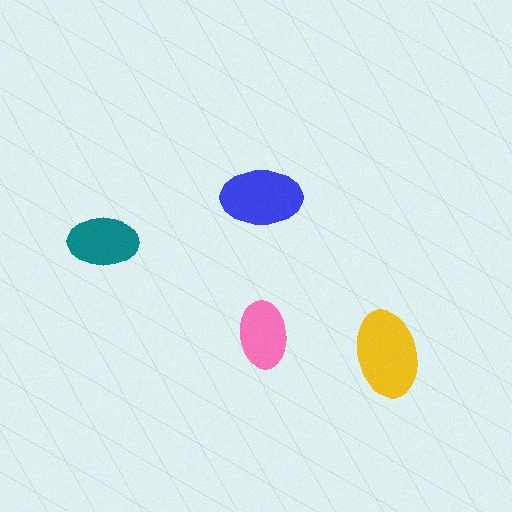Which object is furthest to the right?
The yellow ellipse is rightmost.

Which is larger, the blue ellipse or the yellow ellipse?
The yellow one.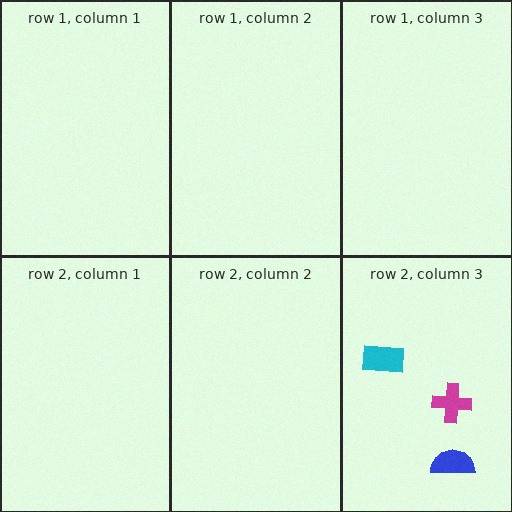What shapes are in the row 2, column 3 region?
The cyan rectangle, the magenta cross, the blue semicircle.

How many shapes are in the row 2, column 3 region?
3.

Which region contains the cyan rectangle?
The row 2, column 3 region.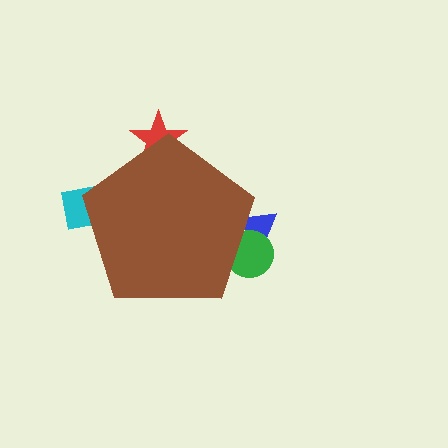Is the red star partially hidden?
Yes, the red star is partially hidden behind the brown pentagon.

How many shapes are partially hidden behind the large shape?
4 shapes are partially hidden.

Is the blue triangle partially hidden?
Yes, the blue triangle is partially hidden behind the brown pentagon.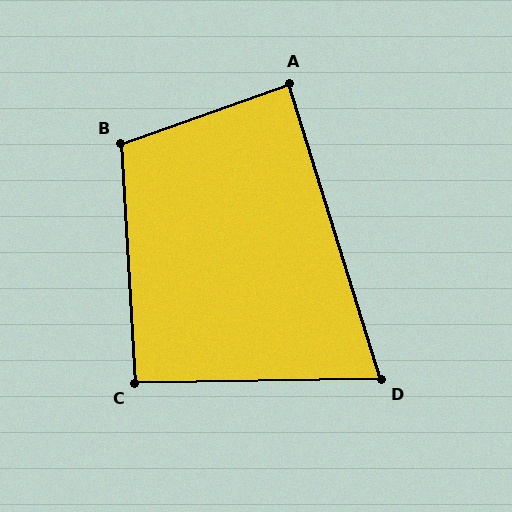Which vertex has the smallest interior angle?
D, at approximately 74 degrees.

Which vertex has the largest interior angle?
B, at approximately 106 degrees.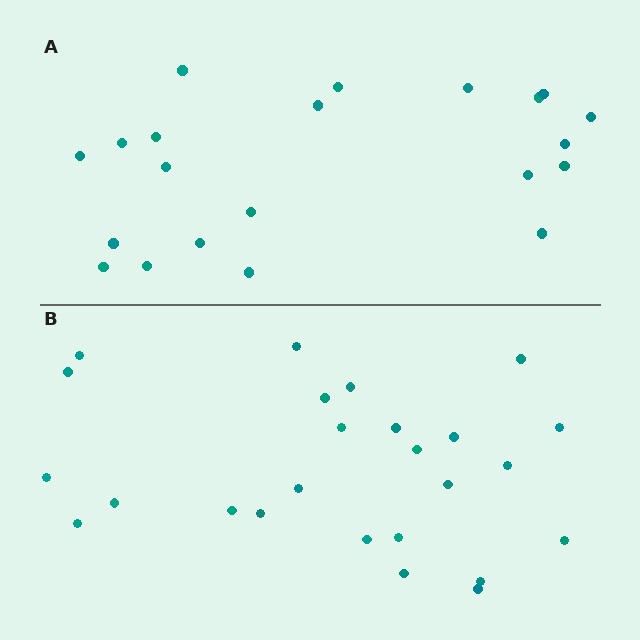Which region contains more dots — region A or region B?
Region B (the bottom region) has more dots.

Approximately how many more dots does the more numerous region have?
Region B has about 4 more dots than region A.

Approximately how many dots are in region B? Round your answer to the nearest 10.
About 20 dots. (The exact count is 25, which rounds to 20.)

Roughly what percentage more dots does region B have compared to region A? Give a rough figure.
About 20% more.